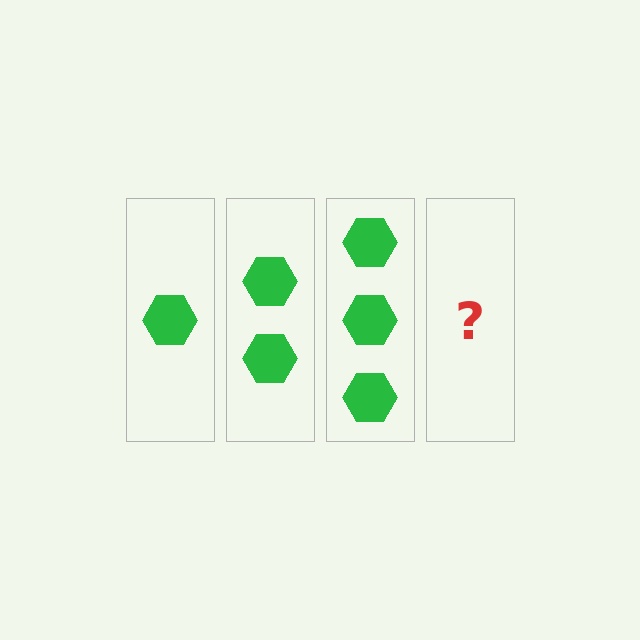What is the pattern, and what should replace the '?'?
The pattern is that each step adds one more hexagon. The '?' should be 4 hexagons.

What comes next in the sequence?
The next element should be 4 hexagons.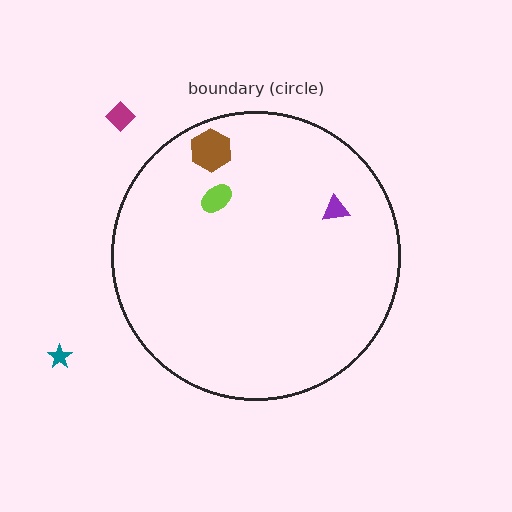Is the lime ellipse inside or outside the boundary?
Inside.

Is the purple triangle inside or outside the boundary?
Inside.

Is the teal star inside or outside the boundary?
Outside.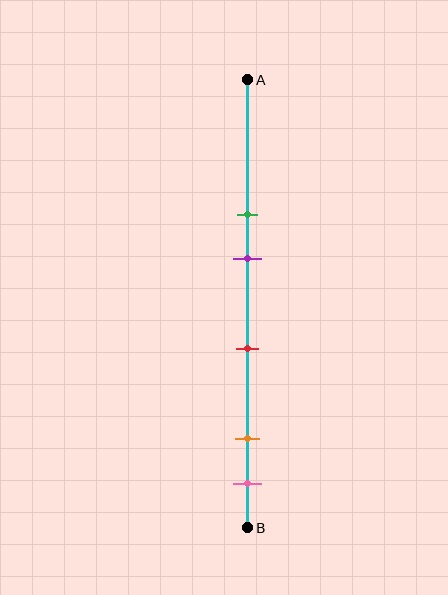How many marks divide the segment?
There are 5 marks dividing the segment.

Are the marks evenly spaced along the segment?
No, the marks are not evenly spaced.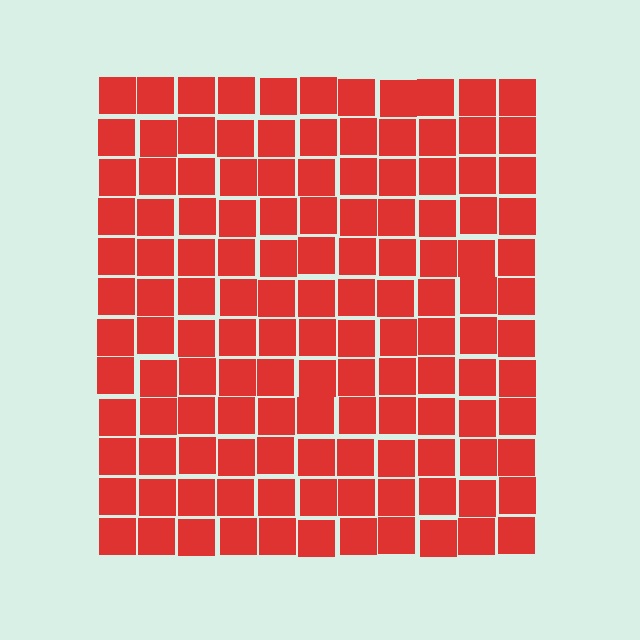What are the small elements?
The small elements are squares.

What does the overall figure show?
The overall figure shows a square.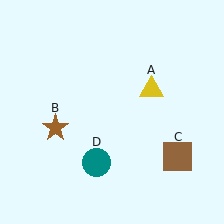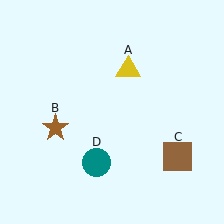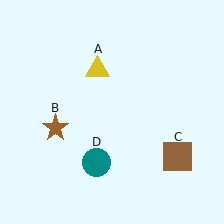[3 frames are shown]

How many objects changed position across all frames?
1 object changed position: yellow triangle (object A).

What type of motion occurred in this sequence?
The yellow triangle (object A) rotated counterclockwise around the center of the scene.